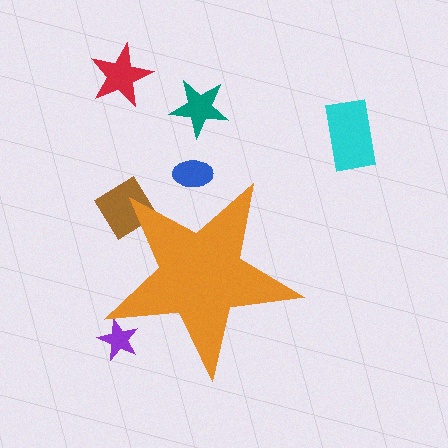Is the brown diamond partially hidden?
Yes, the brown diamond is partially hidden behind the orange star.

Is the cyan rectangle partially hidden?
No, the cyan rectangle is fully visible.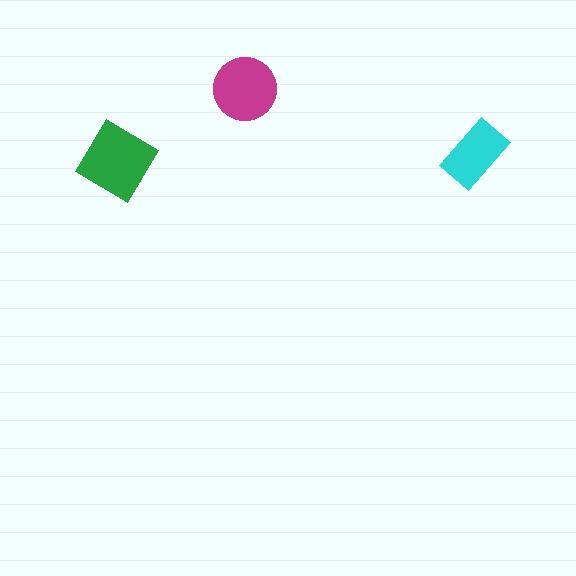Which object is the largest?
The green diamond.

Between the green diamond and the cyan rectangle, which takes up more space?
The green diamond.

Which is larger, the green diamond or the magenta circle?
The green diamond.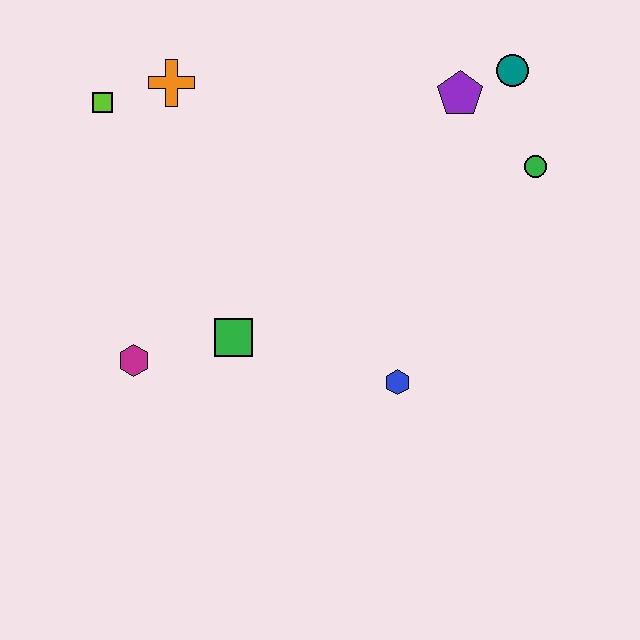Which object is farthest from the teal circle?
The magenta hexagon is farthest from the teal circle.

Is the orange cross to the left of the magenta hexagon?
No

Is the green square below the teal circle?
Yes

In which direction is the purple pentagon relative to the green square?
The purple pentagon is above the green square.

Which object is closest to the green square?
The magenta hexagon is closest to the green square.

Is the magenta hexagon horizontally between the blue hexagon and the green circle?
No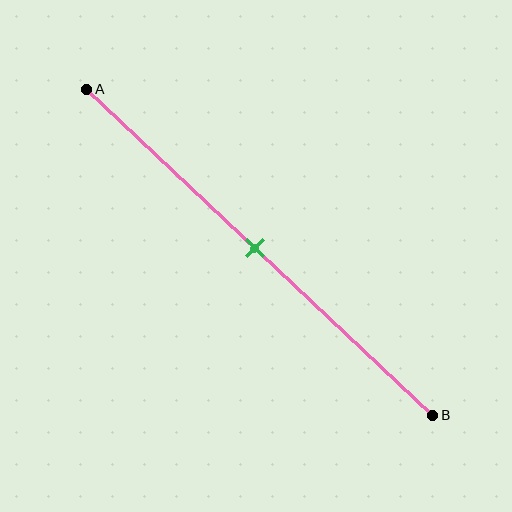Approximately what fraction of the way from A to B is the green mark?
The green mark is approximately 50% of the way from A to B.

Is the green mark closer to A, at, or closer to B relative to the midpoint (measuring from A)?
The green mark is approximately at the midpoint of segment AB.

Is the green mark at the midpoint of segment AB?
Yes, the mark is approximately at the midpoint.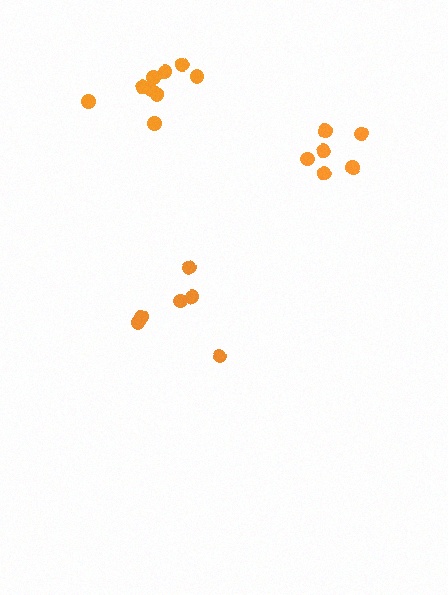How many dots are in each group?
Group 1: 6 dots, Group 2: 10 dots, Group 3: 6 dots (22 total).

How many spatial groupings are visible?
There are 3 spatial groupings.